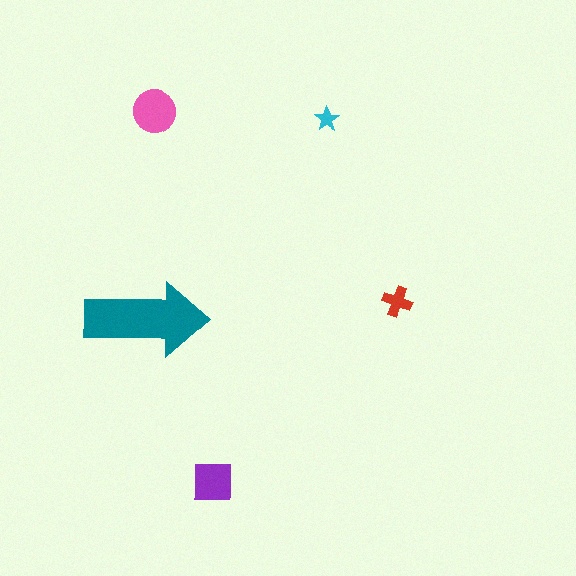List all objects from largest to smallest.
The teal arrow, the pink circle, the purple square, the red cross, the cyan star.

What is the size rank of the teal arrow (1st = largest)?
1st.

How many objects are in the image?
There are 5 objects in the image.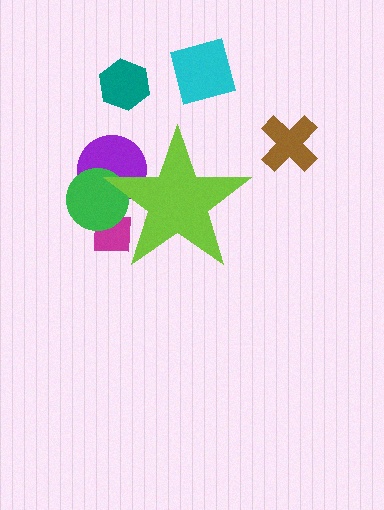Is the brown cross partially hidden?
No, the brown cross is fully visible.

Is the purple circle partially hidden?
Yes, the purple circle is partially hidden behind the lime star.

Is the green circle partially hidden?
Yes, the green circle is partially hidden behind the lime star.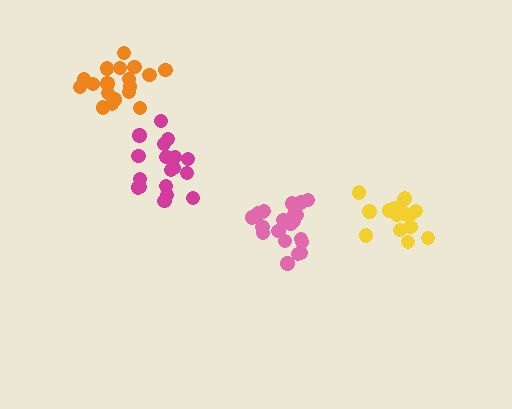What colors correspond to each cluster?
The clusters are colored: yellow, orange, pink, magenta.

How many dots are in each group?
Group 1: 15 dots, Group 2: 18 dots, Group 3: 21 dots, Group 4: 19 dots (73 total).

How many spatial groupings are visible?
There are 4 spatial groupings.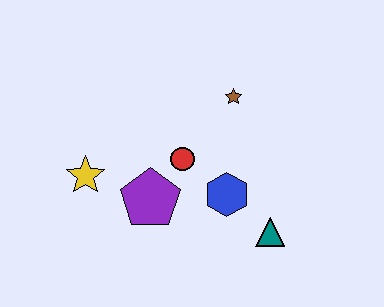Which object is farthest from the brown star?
The yellow star is farthest from the brown star.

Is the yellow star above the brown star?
No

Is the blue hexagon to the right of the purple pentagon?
Yes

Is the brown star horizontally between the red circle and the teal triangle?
Yes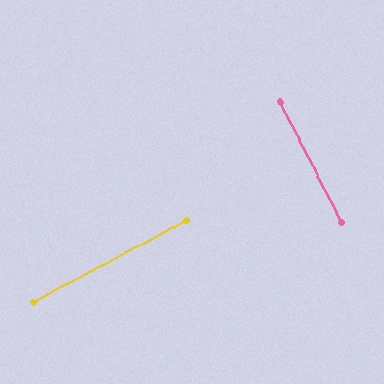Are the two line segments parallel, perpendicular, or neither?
Perpendicular — they meet at approximately 89°.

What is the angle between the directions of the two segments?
Approximately 89 degrees.